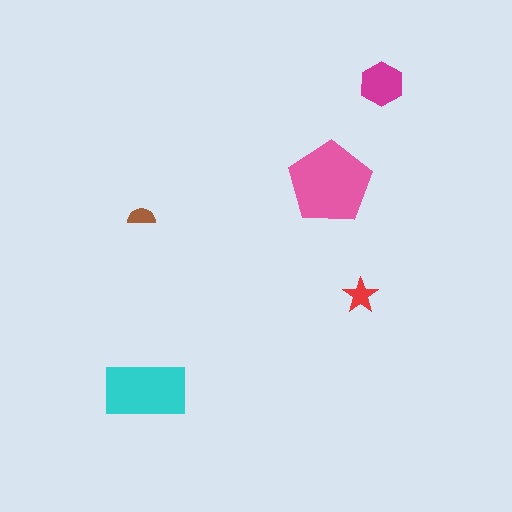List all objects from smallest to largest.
The brown semicircle, the red star, the magenta hexagon, the cyan rectangle, the pink pentagon.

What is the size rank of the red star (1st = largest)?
4th.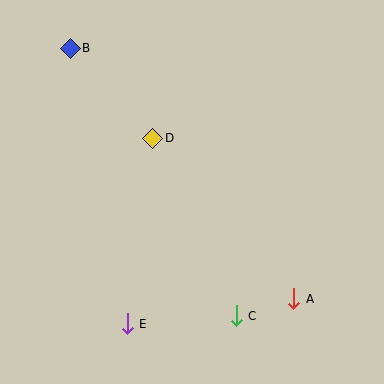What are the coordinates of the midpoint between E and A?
The midpoint between E and A is at (211, 311).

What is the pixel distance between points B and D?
The distance between B and D is 122 pixels.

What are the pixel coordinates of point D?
Point D is at (153, 138).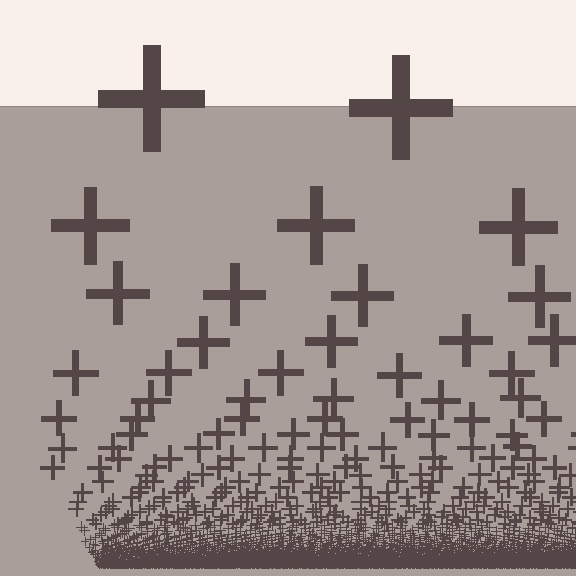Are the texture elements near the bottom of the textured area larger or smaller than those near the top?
Smaller. The gradient is inverted — elements near the bottom are smaller and denser.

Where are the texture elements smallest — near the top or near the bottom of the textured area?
Near the bottom.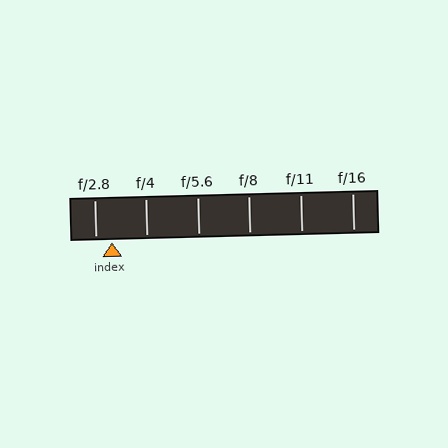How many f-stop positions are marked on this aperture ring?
There are 6 f-stop positions marked.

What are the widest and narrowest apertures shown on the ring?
The widest aperture shown is f/2.8 and the narrowest is f/16.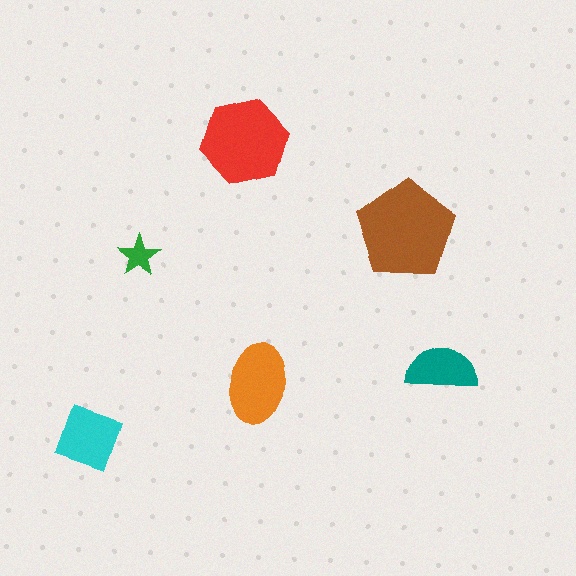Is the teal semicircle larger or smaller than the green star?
Larger.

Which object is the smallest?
The green star.